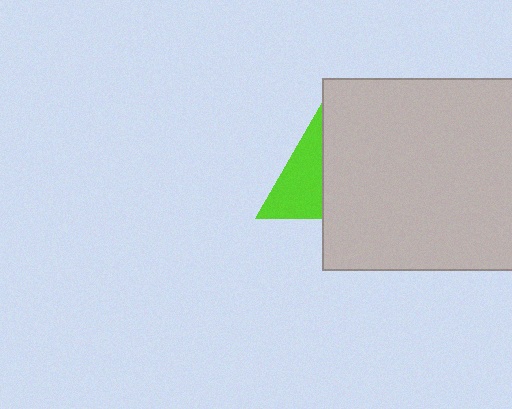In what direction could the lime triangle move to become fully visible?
The lime triangle could move left. That would shift it out from behind the light gray square entirely.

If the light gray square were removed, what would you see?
You would see the complete lime triangle.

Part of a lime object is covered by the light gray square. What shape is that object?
It is a triangle.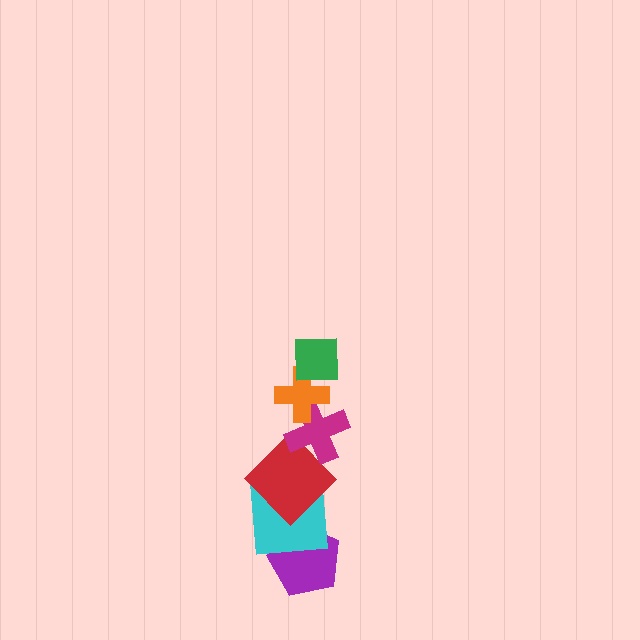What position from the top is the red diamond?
The red diamond is 4th from the top.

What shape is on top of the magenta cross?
The orange cross is on top of the magenta cross.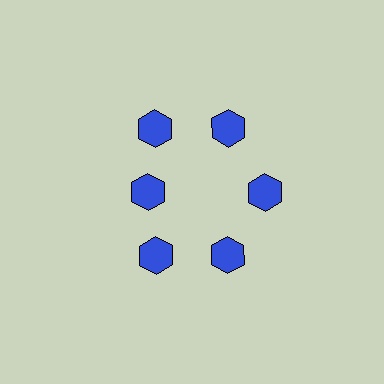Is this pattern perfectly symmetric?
No. The 6 blue hexagons are arranged in a ring, but one element near the 9 o'clock position is pulled inward toward the center, breaking the 6-fold rotational symmetry.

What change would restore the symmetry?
The symmetry would be restored by moving it outward, back onto the ring so that all 6 hexagons sit at equal angles and equal distance from the center.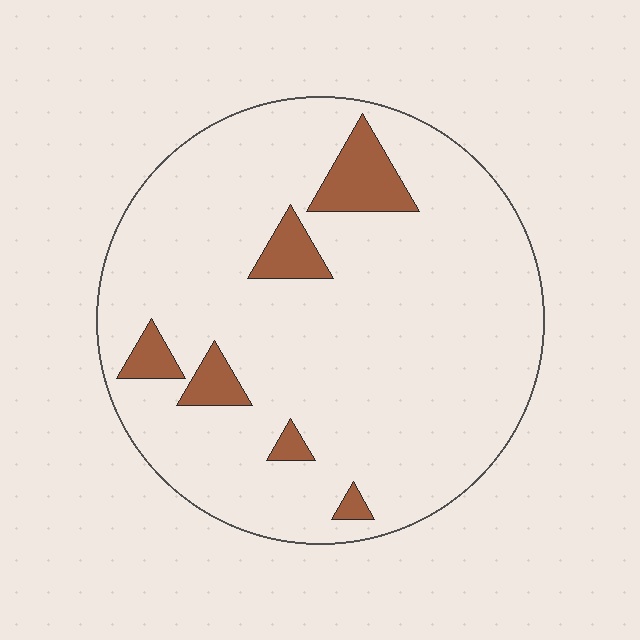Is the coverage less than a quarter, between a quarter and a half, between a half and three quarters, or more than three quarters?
Less than a quarter.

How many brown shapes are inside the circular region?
6.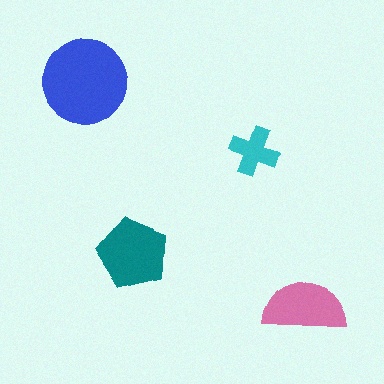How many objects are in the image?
There are 4 objects in the image.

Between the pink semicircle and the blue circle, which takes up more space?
The blue circle.